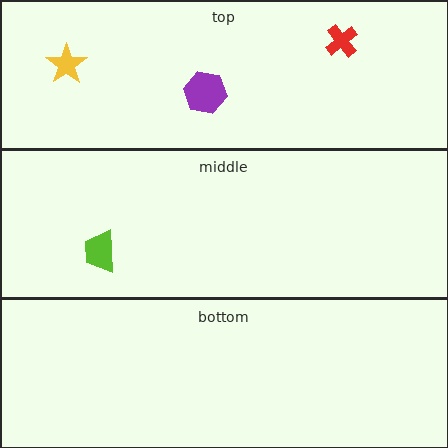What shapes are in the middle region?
The lime trapezoid.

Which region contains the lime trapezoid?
The middle region.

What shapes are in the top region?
The red cross, the purple hexagon, the yellow star.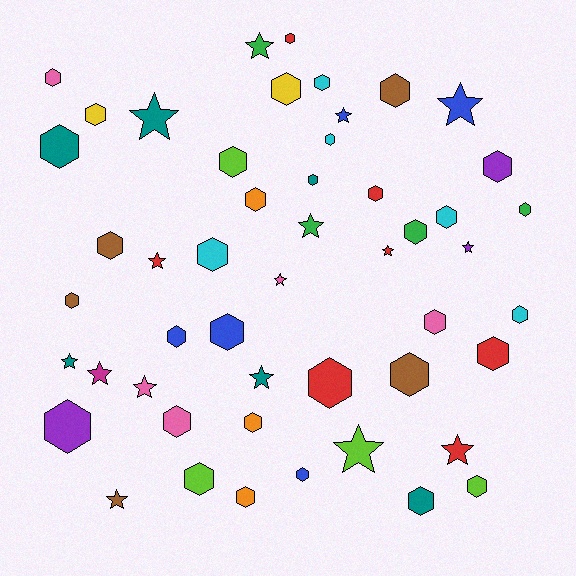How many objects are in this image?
There are 50 objects.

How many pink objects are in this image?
There are 5 pink objects.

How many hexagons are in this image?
There are 34 hexagons.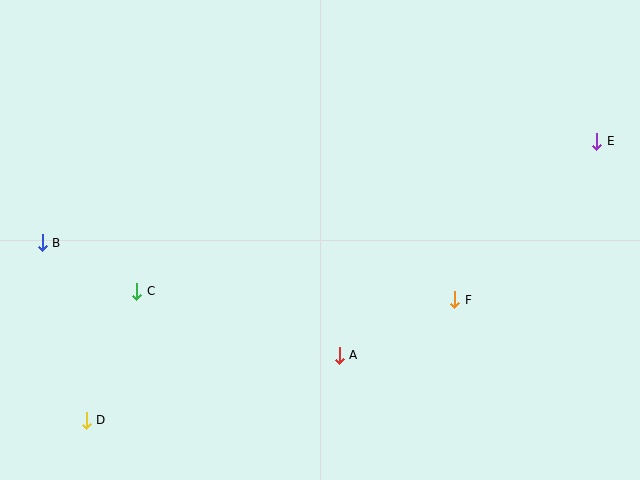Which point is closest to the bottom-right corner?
Point F is closest to the bottom-right corner.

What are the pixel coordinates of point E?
Point E is at (597, 141).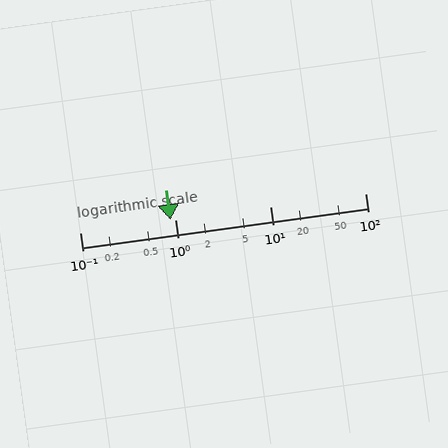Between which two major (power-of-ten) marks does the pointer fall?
The pointer is between 0.1 and 1.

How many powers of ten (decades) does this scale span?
The scale spans 3 decades, from 0.1 to 100.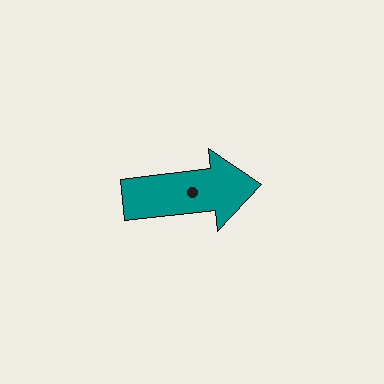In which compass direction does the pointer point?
East.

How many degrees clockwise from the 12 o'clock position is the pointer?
Approximately 84 degrees.